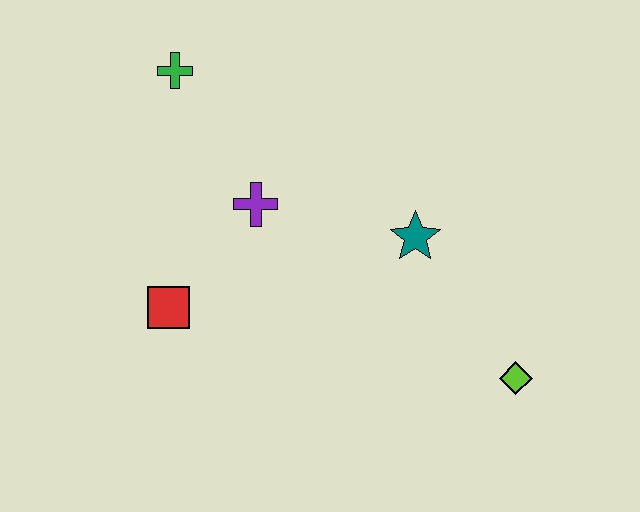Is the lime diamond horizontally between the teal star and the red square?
No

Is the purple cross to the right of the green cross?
Yes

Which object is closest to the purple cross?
The red square is closest to the purple cross.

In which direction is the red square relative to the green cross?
The red square is below the green cross.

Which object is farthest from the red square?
The lime diamond is farthest from the red square.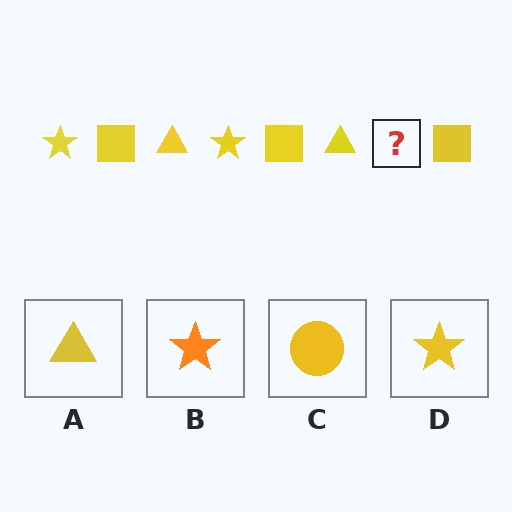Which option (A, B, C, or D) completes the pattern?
D.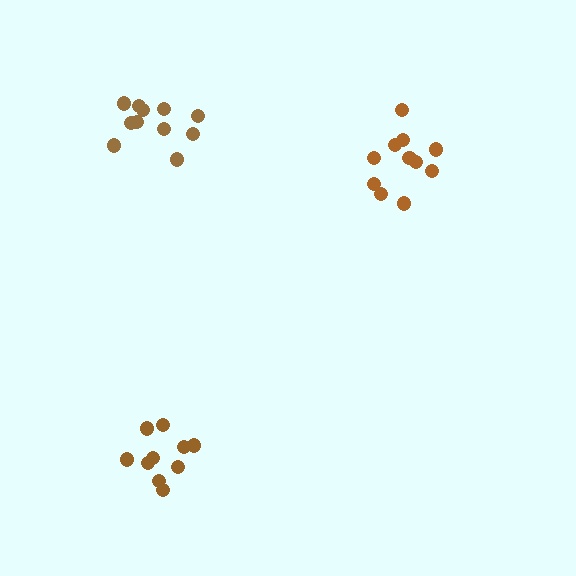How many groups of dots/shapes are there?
There are 3 groups.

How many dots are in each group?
Group 1: 11 dots, Group 2: 10 dots, Group 3: 11 dots (32 total).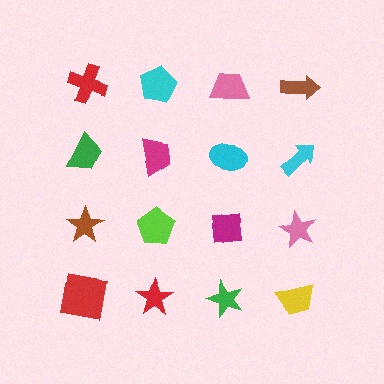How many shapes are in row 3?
4 shapes.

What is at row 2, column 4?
A cyan arrow.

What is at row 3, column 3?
A magenta square.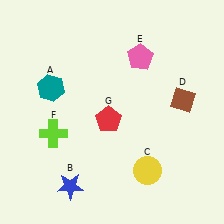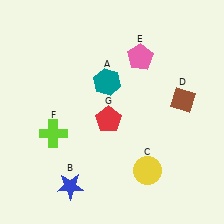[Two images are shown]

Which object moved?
The teal hexagon (A) moved right.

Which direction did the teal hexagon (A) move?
The teal hexagon (A) moved right.